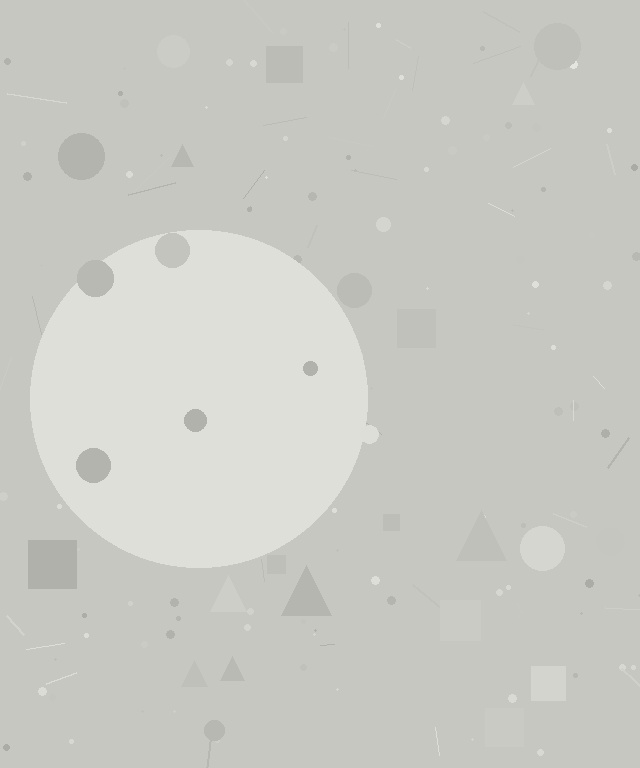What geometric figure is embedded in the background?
A circle is embedded in the background.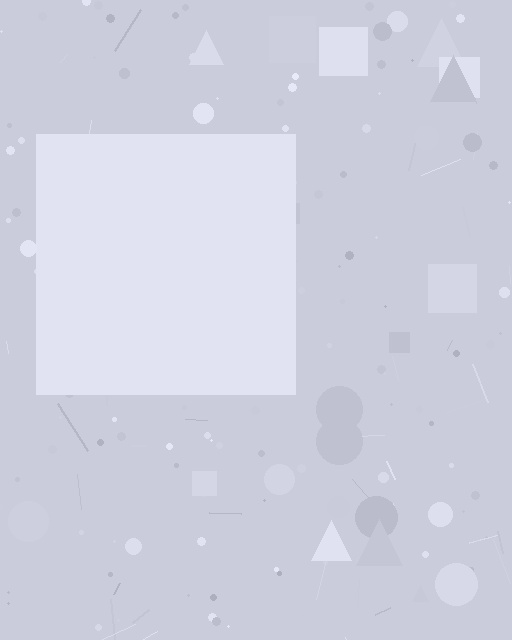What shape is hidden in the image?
A square is hidden in the image.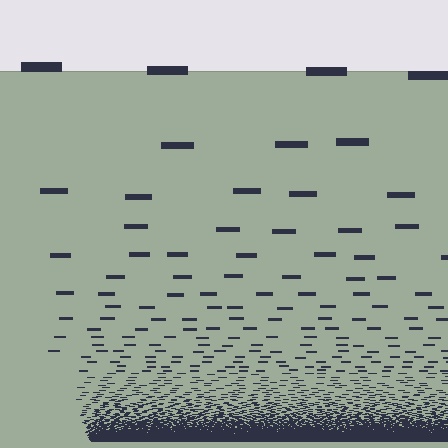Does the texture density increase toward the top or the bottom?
Density increases toward the bottom.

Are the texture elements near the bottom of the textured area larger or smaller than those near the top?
Smaller. The gradient is inverted — elements near the bottom are smaller and denser.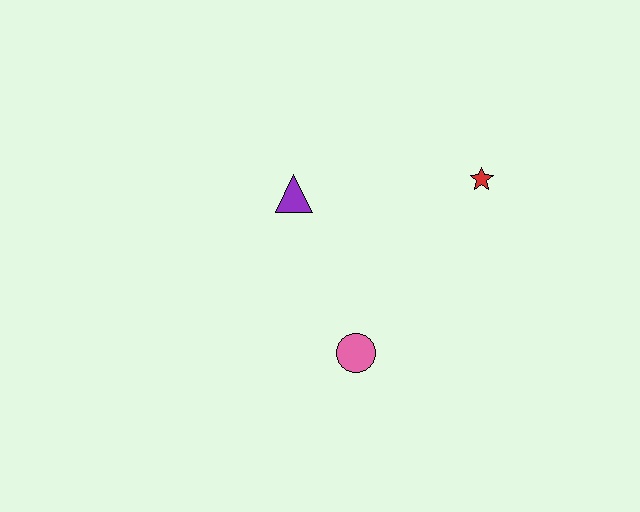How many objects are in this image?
There are 3 objects.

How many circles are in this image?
There is 1 circle.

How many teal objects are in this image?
There are no teal objects.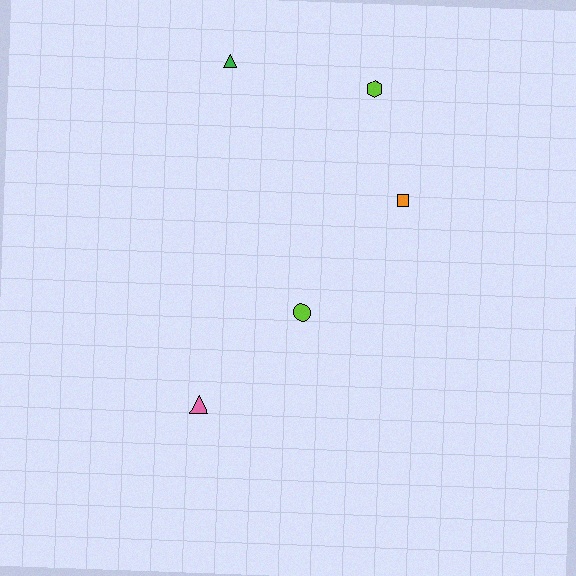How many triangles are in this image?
There are 2 triangles.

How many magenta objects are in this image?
There are no magenta objects.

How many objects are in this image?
There are 5 objects.